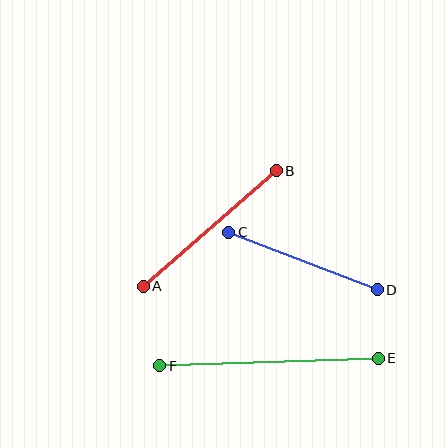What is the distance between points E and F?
The distance is approximately 218 pixels.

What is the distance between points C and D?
The distance is approximately 159 pixels.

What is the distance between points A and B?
The distance is approximately 176 pixels.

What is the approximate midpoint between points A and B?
The midpoint is at approximately (210, 229) pixels.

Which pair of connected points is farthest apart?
Points E and F are farthest apart.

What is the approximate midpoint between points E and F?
The midpoint is at approximately (269, 362) pixels.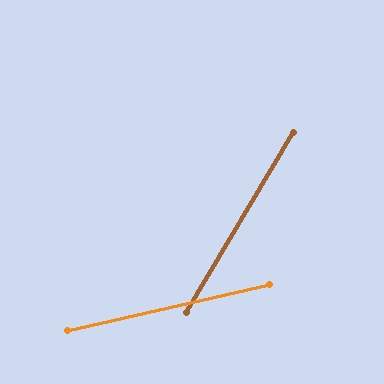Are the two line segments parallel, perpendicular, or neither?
Neither parallel nor perpendicular — they differ by about 46°.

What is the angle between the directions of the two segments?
Approximately 46 degrees.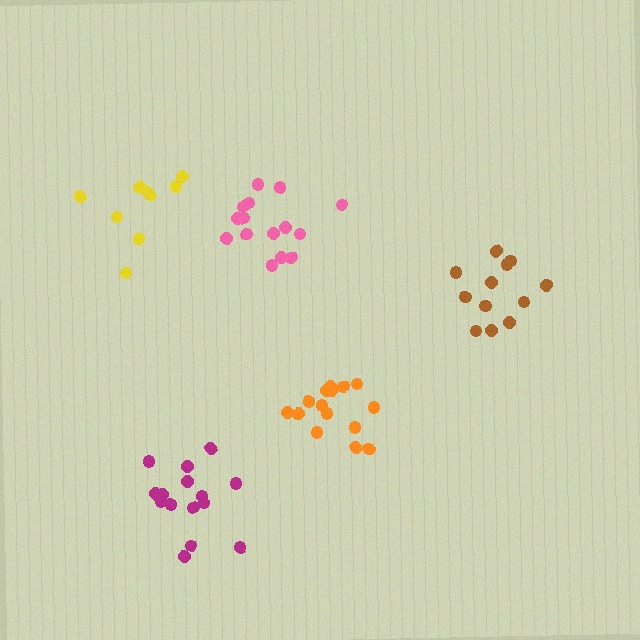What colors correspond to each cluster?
The clusters are colored: orange, yellow, pink, magenta, brown.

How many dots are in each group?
Group 1: 15 dots, Group 2: 9 dots, Group 3: 15 dots, Group 4: 15 dots, Group 5: 12 dots (66 total).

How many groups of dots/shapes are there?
There are 5 groups.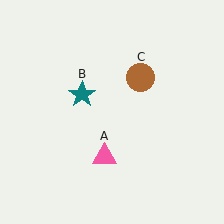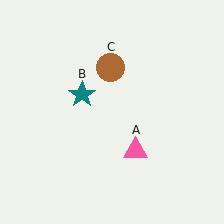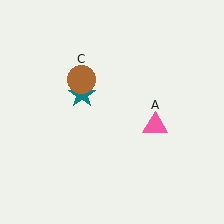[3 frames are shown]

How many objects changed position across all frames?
2 objects changed position: pink triangle (object A), brown circle (object C).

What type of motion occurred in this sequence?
The pink triangle (object A), brown circle (object C) rotated counterclockwise around the center of the scene.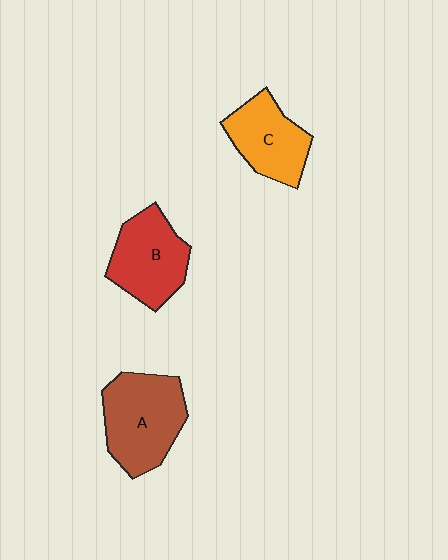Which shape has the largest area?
Shape A (brown).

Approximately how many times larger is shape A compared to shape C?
Approximately 1.3 times.